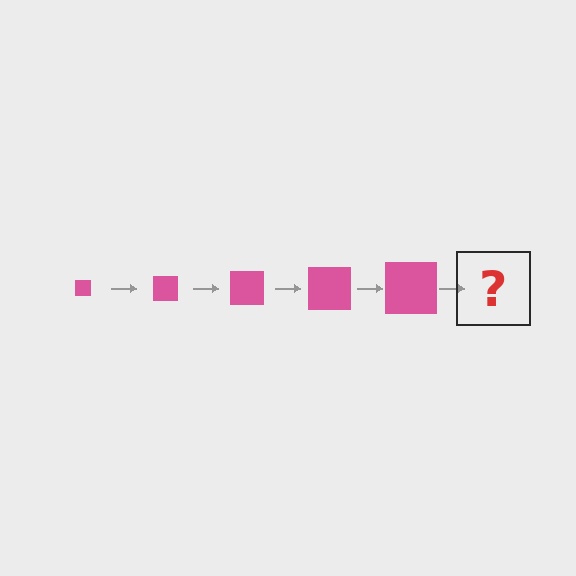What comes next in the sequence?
The next element should be a pink square, larger than the previous one.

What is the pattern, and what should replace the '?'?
The pattern is that the square gets progressively larger each step. The '?' should be a pink square, larger than the previous one.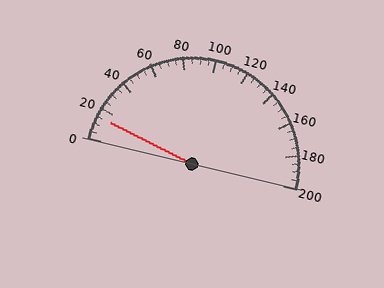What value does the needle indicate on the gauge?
The needle indicates approximately 15.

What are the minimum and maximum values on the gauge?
The gauge ranges from 0 to 200.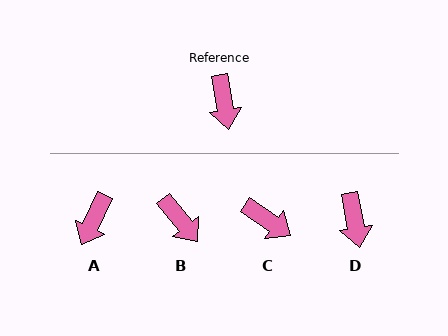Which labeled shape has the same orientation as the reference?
D.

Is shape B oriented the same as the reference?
No, it is off by about 28 degrees.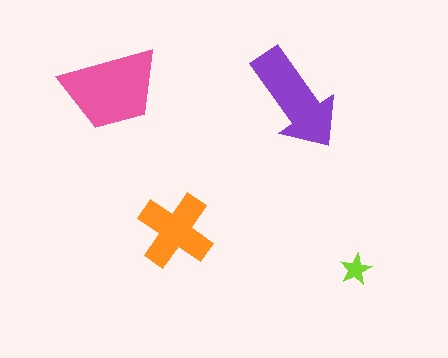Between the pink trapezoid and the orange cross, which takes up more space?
The pink trapezoid.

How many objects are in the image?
There are 4 objects in the image.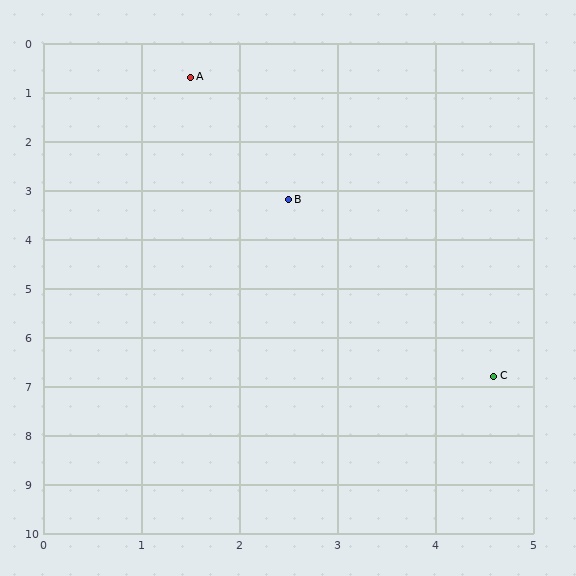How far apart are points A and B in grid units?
Points A and B are about 2.7 grid units apart.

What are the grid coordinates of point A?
Point A is at approximately (1.5, 0.7).